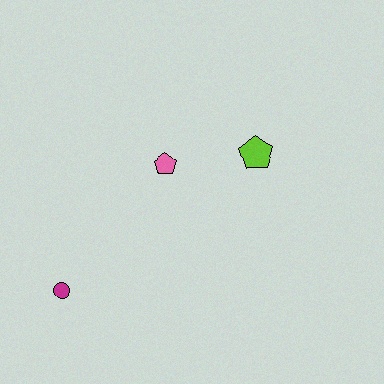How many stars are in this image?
There are no stars.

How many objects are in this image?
There are 3 objects.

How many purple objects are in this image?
There are no purple objects.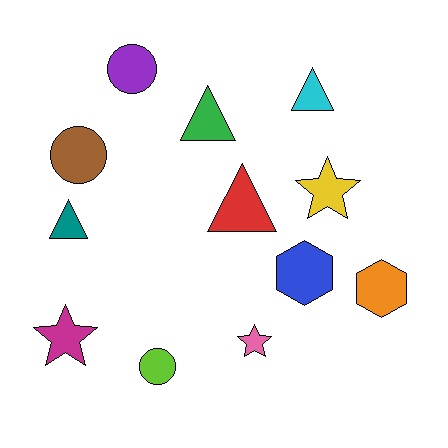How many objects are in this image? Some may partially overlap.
There are 12 objects.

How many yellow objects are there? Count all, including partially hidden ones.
There is 1 yellow object.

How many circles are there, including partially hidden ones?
There are 3 circles.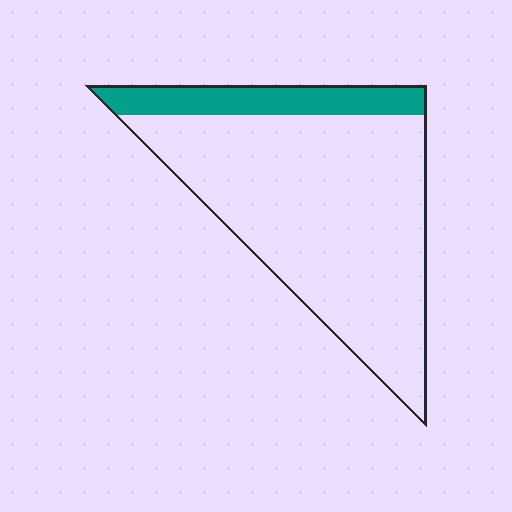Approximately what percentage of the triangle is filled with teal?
Approximately 15%.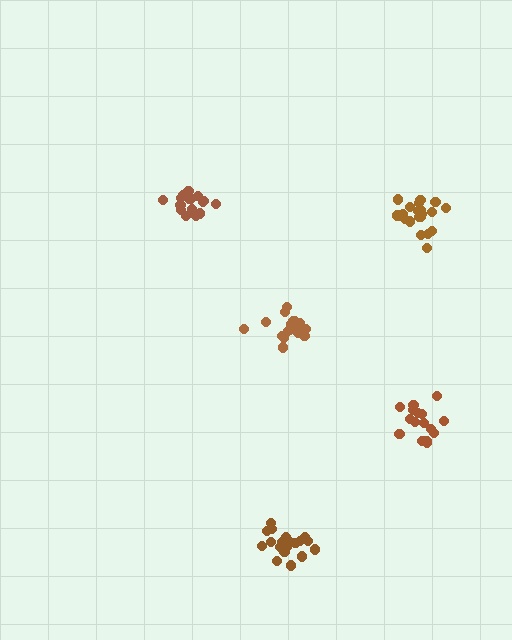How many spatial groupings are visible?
There are 5 spatial groupings.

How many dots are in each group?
Group 1: 19 dots, Group 2: 16 dots, Group 3: 16 dots, Group 4: 20 dots, Group 5: 20 dots (91 total).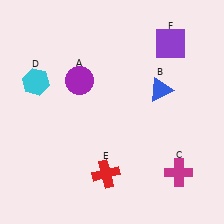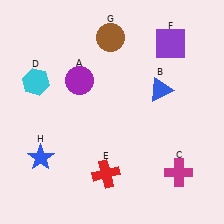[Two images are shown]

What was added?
A brown circle (G), a blue star (H) were added in Image 2.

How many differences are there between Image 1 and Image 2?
There are 2 differences between the two images.